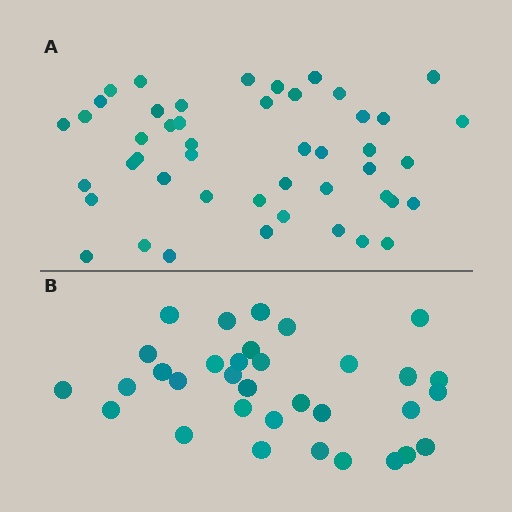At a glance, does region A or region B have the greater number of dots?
Region A (the top region) has more dots.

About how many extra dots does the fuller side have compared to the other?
Region A has approximately 15 more dots than region B.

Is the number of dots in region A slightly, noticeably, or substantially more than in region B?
Region A has noticeably more, but not dramatically so. The ratio is roughly 1.4 to 1.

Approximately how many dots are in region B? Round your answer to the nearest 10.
About 30 dots. (The exact count is 33, which rounds to 30.)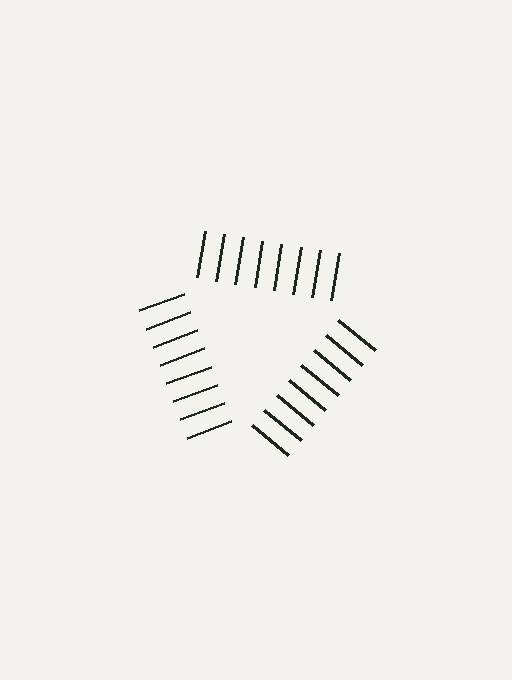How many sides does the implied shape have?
3 sides — the line-ends trace a triangle.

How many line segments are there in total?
24 — 8 along each of the 3 edges.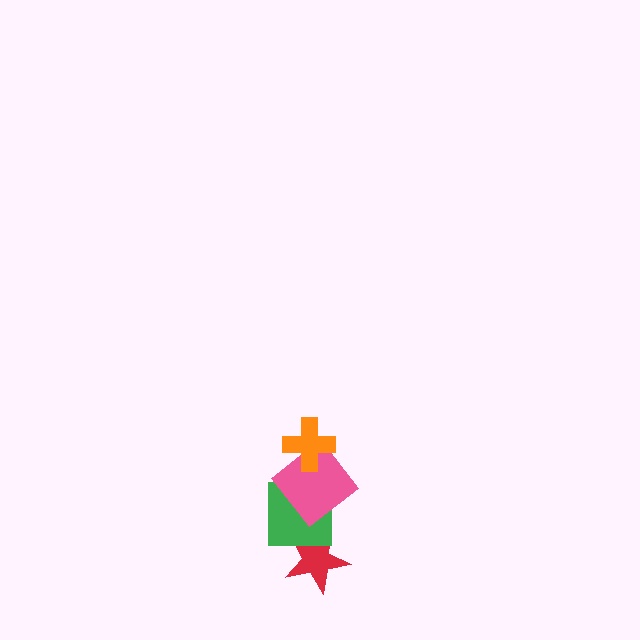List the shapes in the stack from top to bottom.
From top to bottom: the orange cross, the pink diamond, the green square, the red star.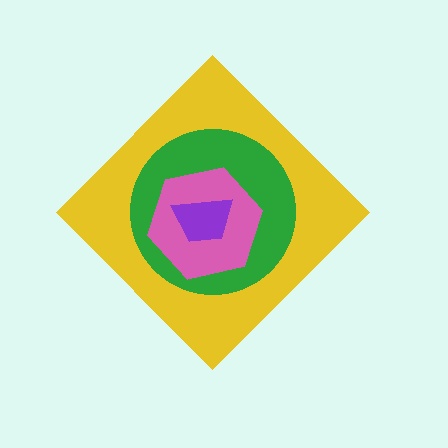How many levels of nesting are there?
4.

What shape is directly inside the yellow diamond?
The green circle.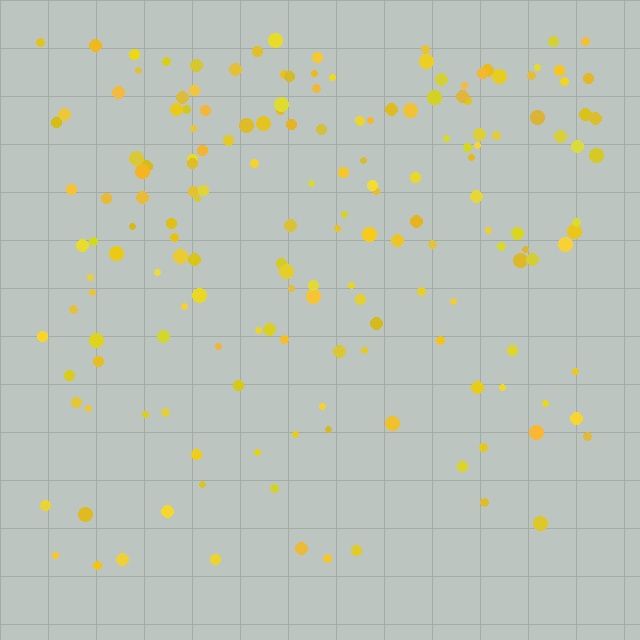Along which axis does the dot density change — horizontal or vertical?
Vertical.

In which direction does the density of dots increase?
From bottom to top, with the top side densest.